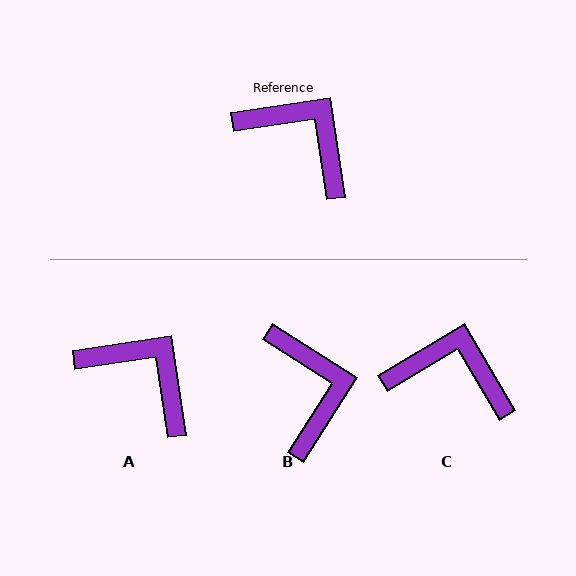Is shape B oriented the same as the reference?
No, it is off by about 41 degrees.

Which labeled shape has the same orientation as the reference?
A.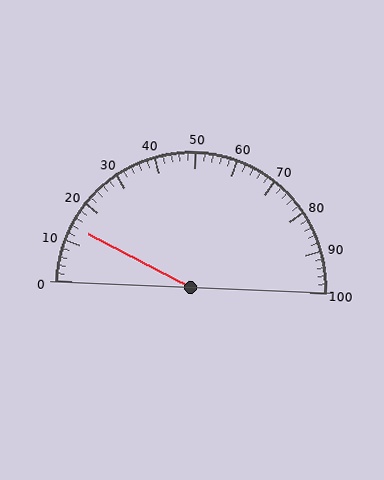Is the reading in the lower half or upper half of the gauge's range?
The reading is in the lower half of the range (0 to 100).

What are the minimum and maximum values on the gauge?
The gauge ranges from 0 to 100.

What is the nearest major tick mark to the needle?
The nearest major tick mark is 10.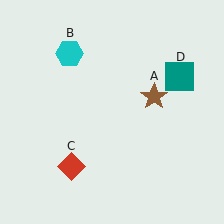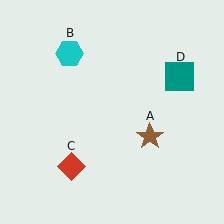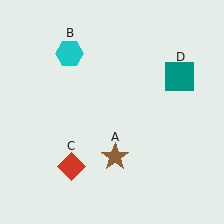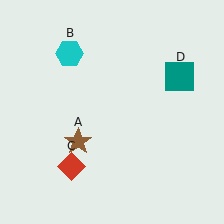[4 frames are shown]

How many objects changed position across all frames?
1 object changed position: brown star (object A).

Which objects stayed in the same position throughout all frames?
Cyan hexagon (object B) and red diamond (object C) and teal square (object D) remained stationary.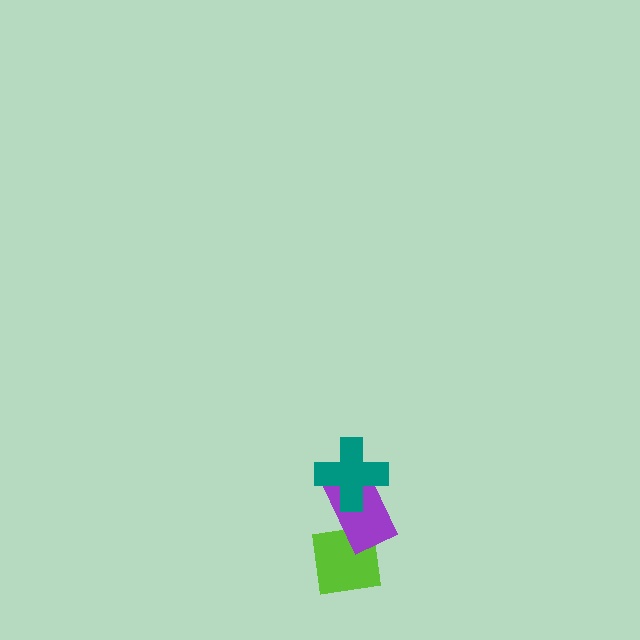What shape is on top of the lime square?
The purple rectangle is on top of the lime square.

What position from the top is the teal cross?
The teal cross is 1st from the top.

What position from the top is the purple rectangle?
The purple rectangle is 2nd from the top.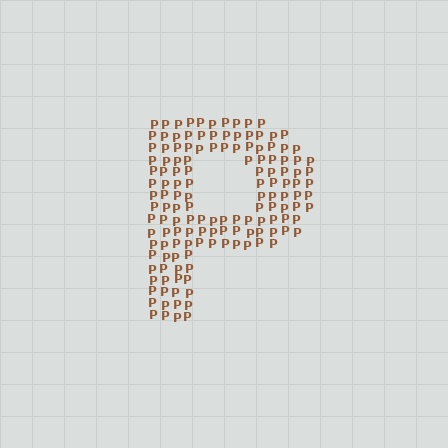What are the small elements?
The small elements are letter P's.